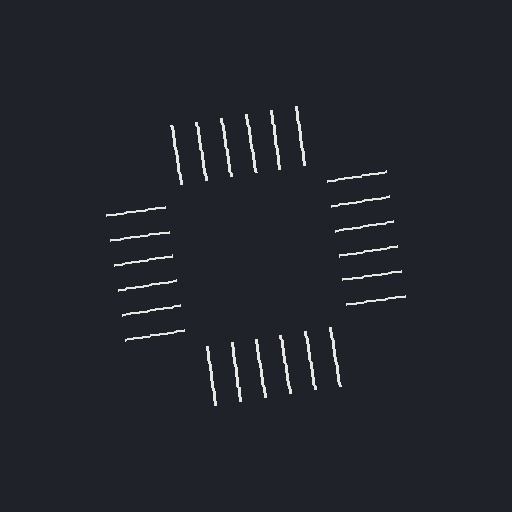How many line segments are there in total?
24 — 6 along each of the 4 edges.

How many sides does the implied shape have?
4 sides — the line-ends trace a square.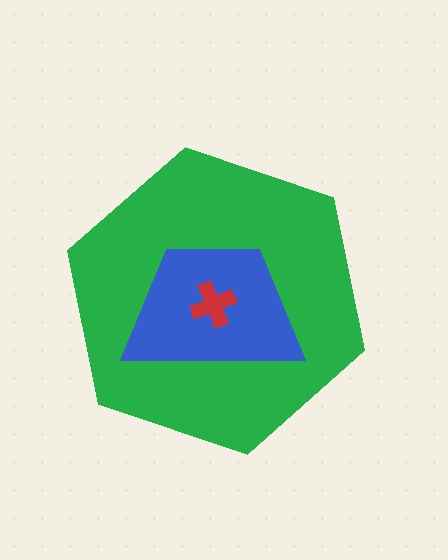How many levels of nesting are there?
3.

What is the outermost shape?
The green hexagon.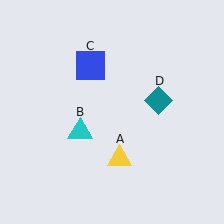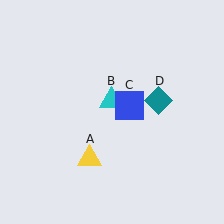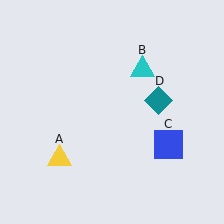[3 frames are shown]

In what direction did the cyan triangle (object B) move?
The cyan triangle (object B) moved up and to the right.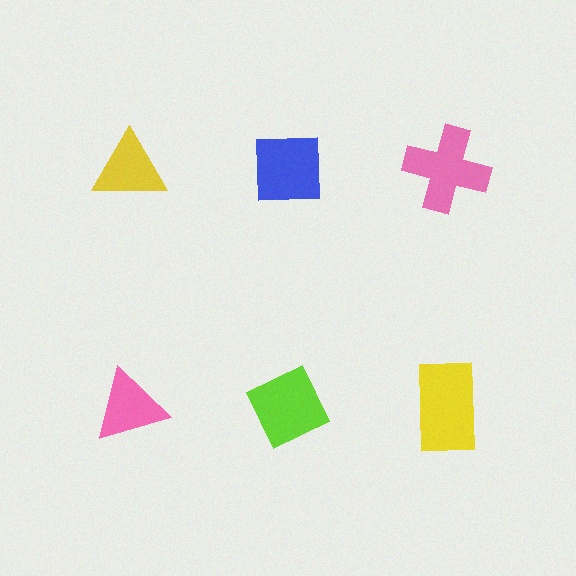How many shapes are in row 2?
3 shapes.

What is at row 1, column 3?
A pink cross.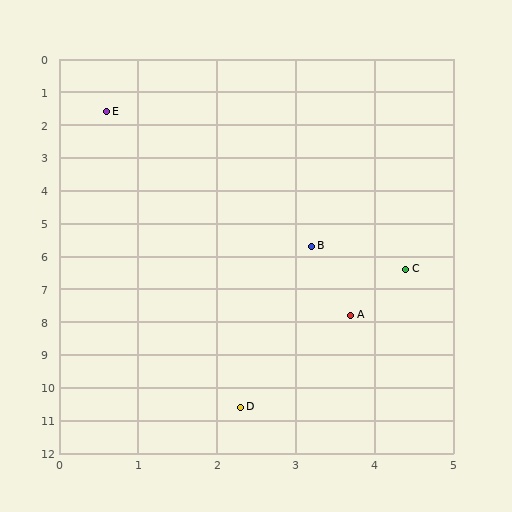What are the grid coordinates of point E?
Point E is at approximately (0.6, 1.6).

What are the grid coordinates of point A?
Point A is at approximately (3.7, 7.8).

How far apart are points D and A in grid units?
Points D and A are about 3.1 grid units apart.